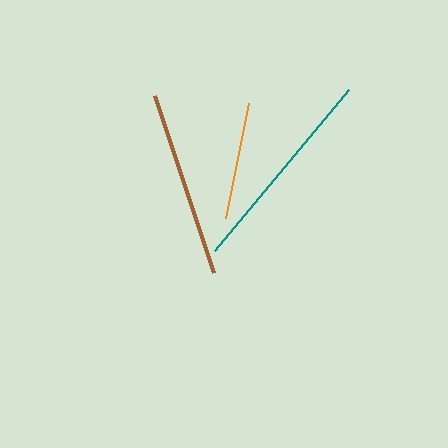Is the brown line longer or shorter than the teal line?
The teal line is longer than the brown line.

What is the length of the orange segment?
The orange segment is approximately 117 pixels long.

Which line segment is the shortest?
The orange line is the shortest at approximately 117 pixels.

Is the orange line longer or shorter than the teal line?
The teal line is longer than the orange line.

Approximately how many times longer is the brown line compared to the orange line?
The brown line is approximately 1.6 times the length of the orange line.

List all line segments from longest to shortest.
From longest to shortest: teal, brown, orange.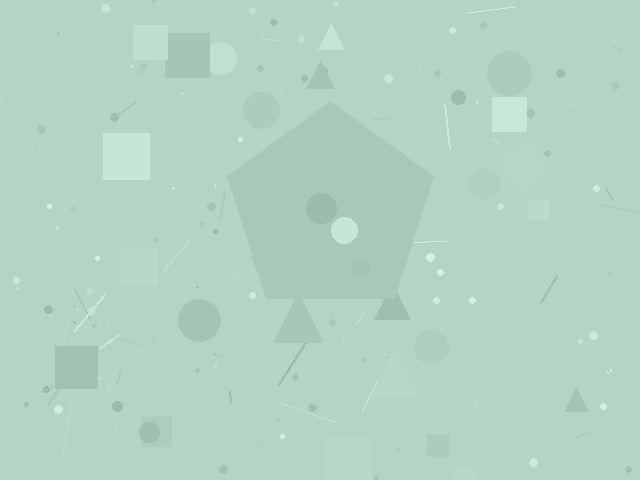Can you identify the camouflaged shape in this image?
The camouflaged shape is a pentagon.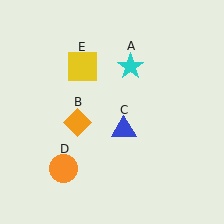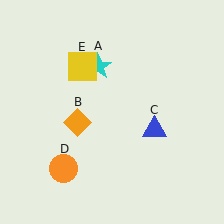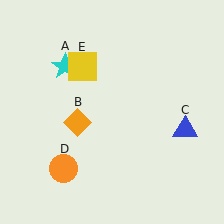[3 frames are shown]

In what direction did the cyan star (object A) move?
The cyan star (object A) moved left.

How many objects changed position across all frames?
2 objects changed position: cyan star (object A), blue triangle (object C).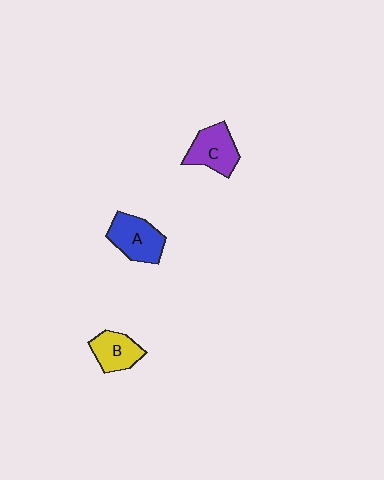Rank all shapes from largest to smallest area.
From largest to smallest: A (blue), C (purple), B (yellow).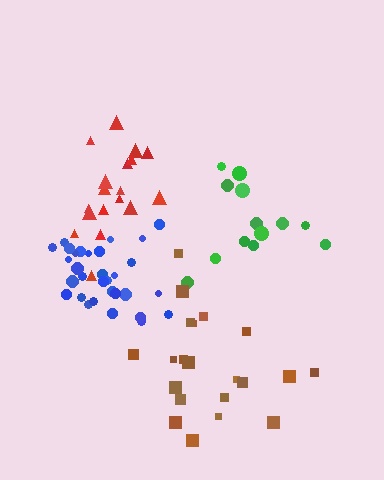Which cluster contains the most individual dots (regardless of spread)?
Blue (31).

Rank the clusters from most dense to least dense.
blue, red, brown, green.